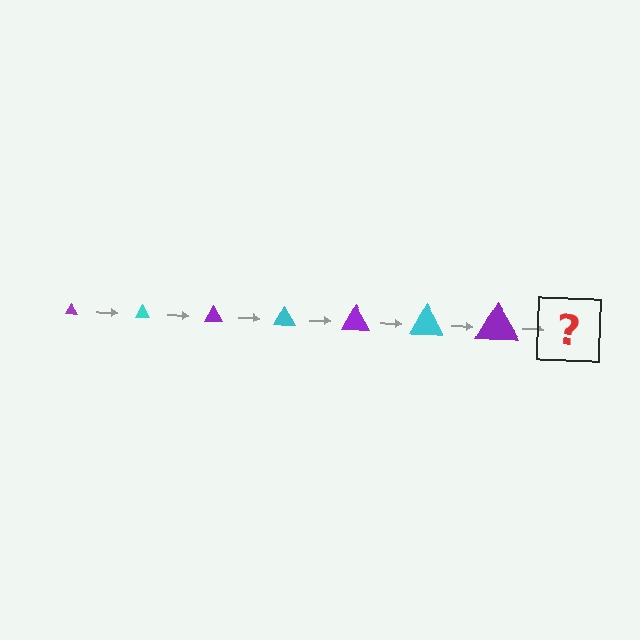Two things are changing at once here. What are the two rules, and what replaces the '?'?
The two rules are that the triangle grows larger each step and the color cycles through purple and cyan. The '?' should be a cyan triangle, larger than the previous one.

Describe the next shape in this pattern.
It should be a cyan triangle, larger than the previous one.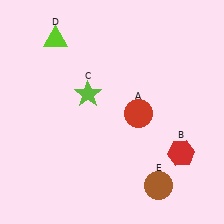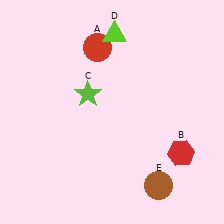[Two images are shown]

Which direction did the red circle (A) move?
The red circle (A) moved up.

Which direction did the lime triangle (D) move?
The lime triangle (D) moved right.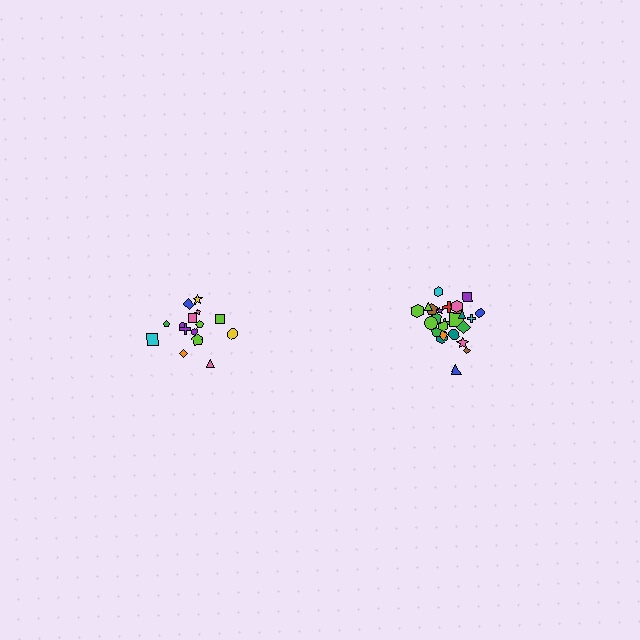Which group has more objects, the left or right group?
The right group.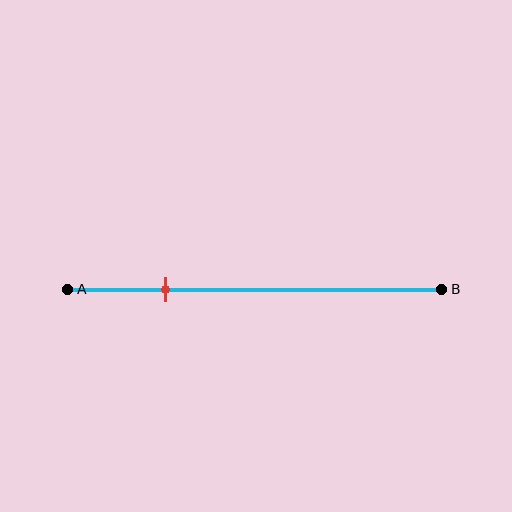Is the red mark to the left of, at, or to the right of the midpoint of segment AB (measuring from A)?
The red mark is to the left of the midpoint of segment AB.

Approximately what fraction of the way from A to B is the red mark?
The red mark is approximately 25% of the way from A to B.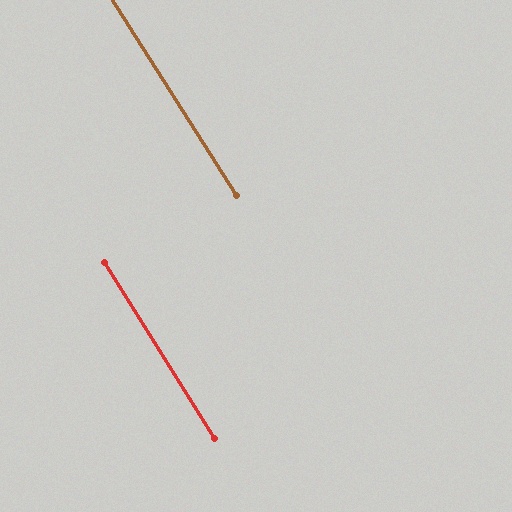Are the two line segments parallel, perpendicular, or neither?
Parallel — their directions differ by only 0.3°.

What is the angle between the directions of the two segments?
Approximately 0 degrees.